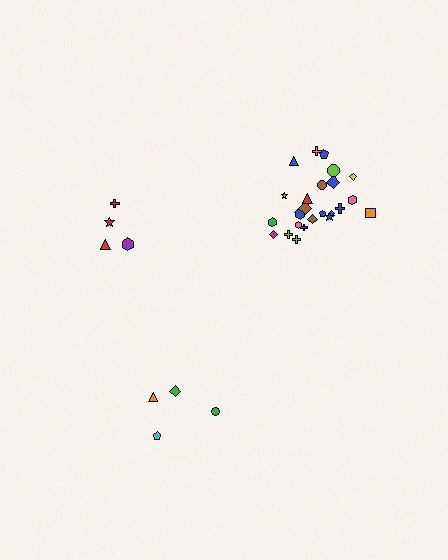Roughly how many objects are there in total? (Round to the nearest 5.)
Roughly 35 objects in total.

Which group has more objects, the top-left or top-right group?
The top-right group.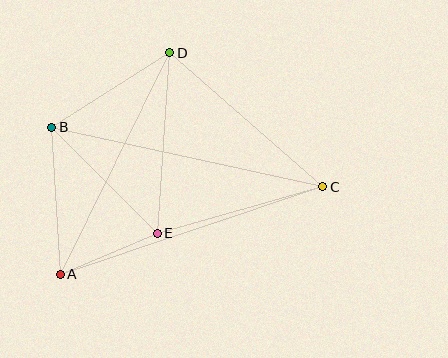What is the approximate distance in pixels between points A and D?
The distance between A and D is approximately 247 pixels.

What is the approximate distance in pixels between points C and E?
The distance between C and E is approximately 172 pixels.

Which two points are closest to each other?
Points A and E are closest to each other.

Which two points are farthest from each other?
Points B and C are farthest from each other.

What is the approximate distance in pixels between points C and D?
The distance between C and D is approximately 203 pixels.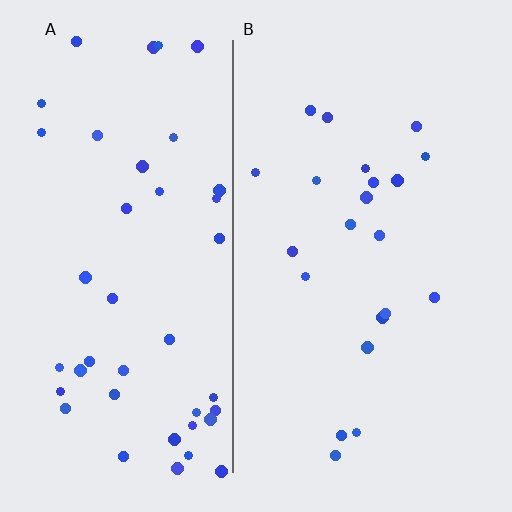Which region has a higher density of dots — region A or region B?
A (the left).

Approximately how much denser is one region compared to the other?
Approximately 2.0× — region A over region B.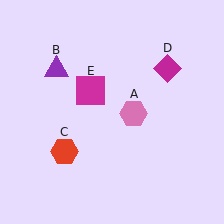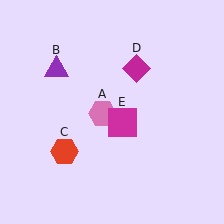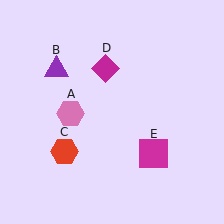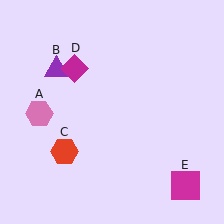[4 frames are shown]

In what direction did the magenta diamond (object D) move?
The magenta diamond (object D) moved left.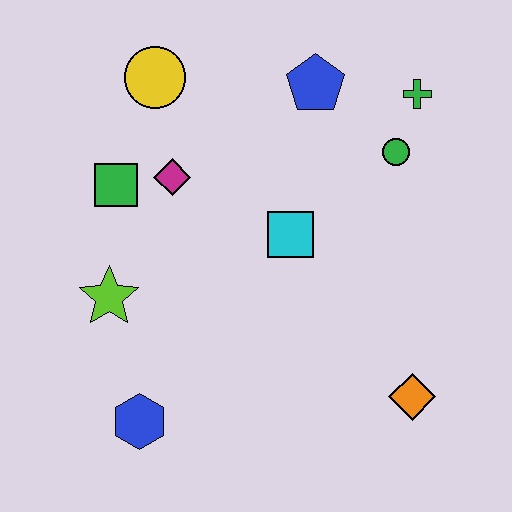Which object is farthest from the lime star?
The green cross is farthest from the lime star.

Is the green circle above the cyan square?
Yes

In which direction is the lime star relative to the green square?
The lime star is below the green square.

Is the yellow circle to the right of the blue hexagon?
Yes